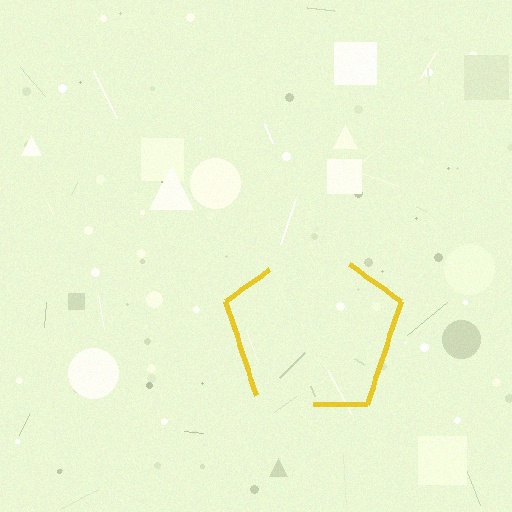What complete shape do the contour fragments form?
The contour fragments form a pentagon.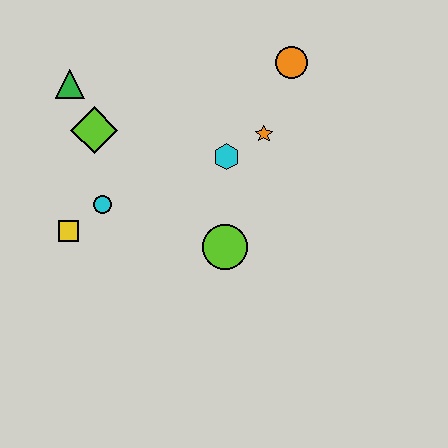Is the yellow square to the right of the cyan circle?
No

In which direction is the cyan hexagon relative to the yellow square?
The cyan hexagon is to the right of the yellow square.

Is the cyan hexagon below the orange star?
Yes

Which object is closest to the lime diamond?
The green triangle is closest to the lime diamond.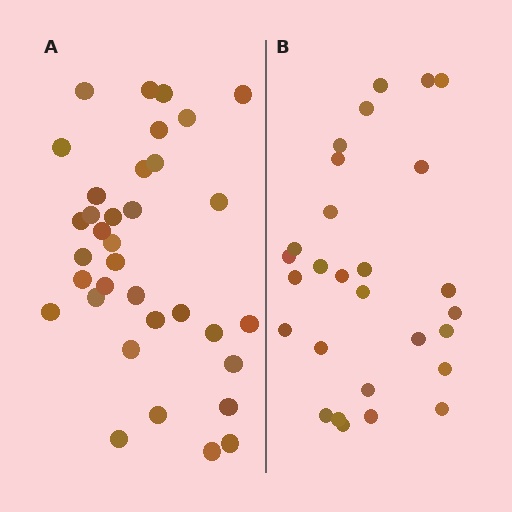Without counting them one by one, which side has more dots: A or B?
Region A (the left region) has more dots.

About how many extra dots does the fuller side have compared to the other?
Region A has roughly 8 or so more dots than region B.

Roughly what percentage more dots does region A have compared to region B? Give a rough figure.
About 25% more.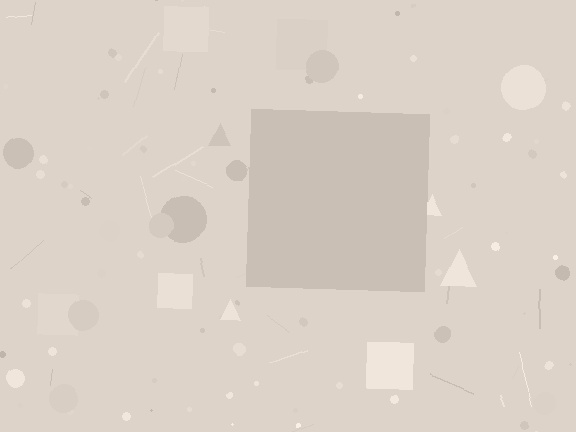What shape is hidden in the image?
A square is hidden in the image.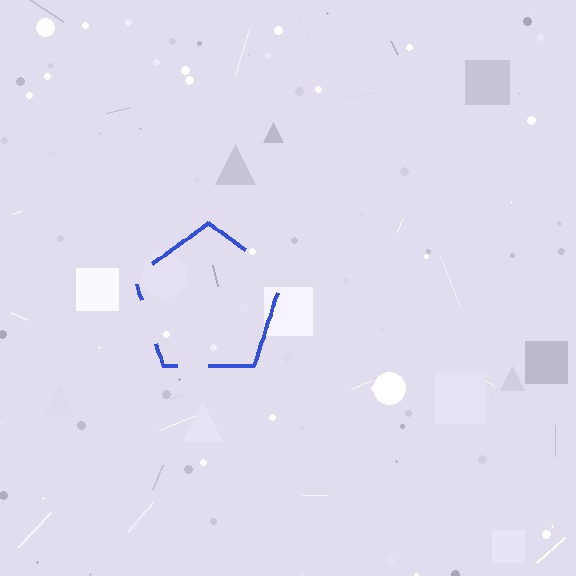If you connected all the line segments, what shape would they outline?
They would outline a pentagon.